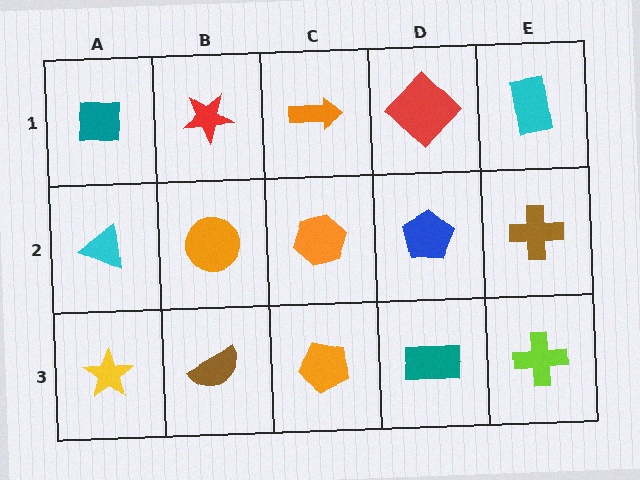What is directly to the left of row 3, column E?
A teal rectangle.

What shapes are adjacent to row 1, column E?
A brown cross (row 2, column E), a red diamond (row 1, column D).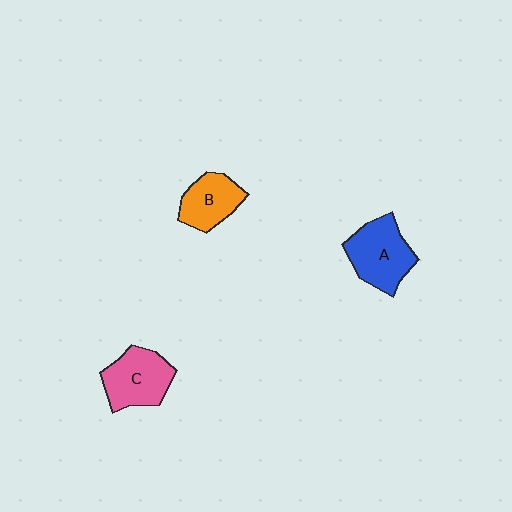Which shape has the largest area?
Shape A (blue).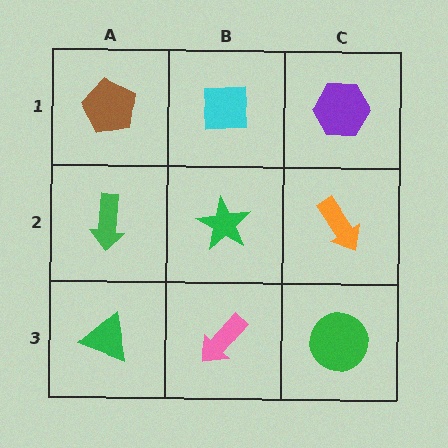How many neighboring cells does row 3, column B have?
3.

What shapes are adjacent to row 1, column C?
An orange arrow (row 2, column C), a cyan square (row 1, column B).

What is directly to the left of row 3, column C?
A pink arrow.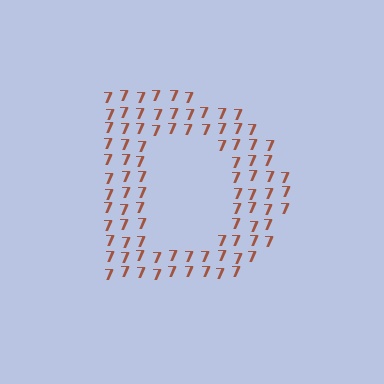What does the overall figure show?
The overall figure shows the letter D.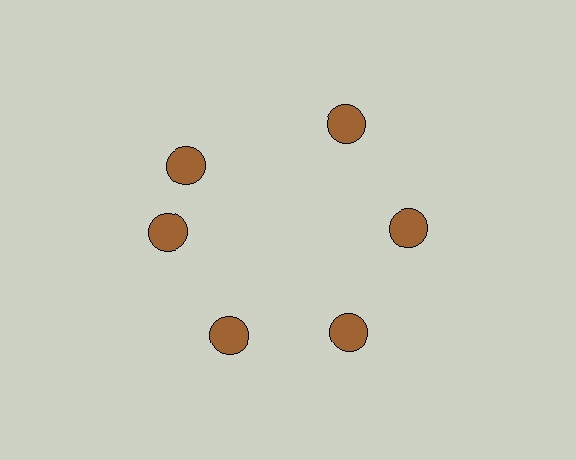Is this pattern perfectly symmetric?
No. The 6 brown circles are arranged in a ring, but one element near the 11 o'clock position is rotated out of alignment along the ring, breaking the 6-fold rotational symmetry.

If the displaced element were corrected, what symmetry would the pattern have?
It would have 6-fold rotational symmetry — the pattern would map onto itself every 60 degrees.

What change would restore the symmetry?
The symmetry would be restored by rotating it back into even spacing with its neighbors so that all 6 circles sit at equal angles and equal distance from the center.